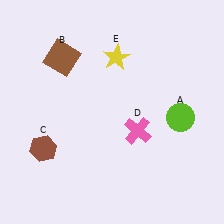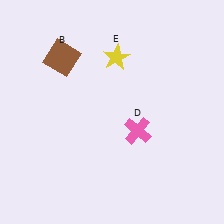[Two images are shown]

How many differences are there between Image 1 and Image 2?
There are 2 differences between the two images.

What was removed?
The brown hexagon (C), the lime circle (A) were removed in Image 2.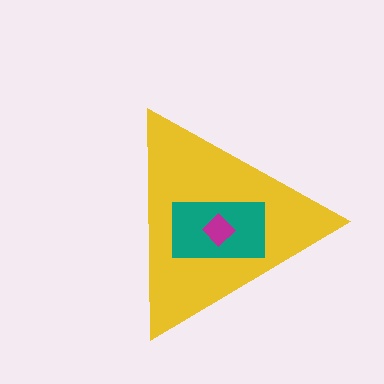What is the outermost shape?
The yellow triangle.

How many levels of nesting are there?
3.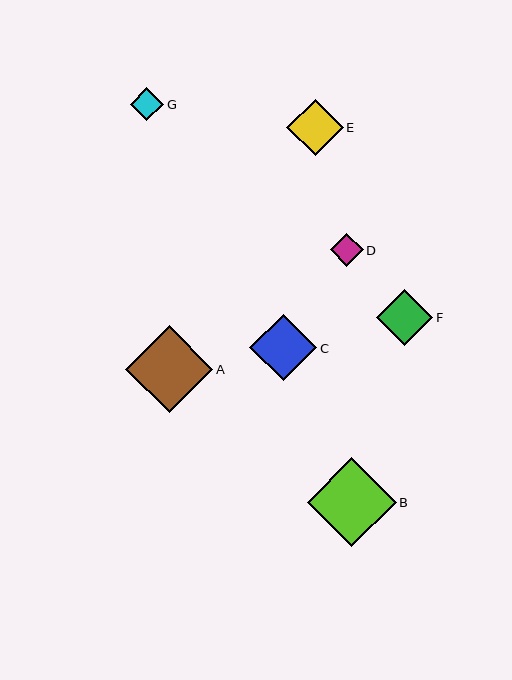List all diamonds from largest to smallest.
From largest to smallest: B, A, C, E, F, G, D.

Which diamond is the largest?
Diamond B is the largest with a size of approximately 89 pixels.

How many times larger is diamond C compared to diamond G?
Diamond C is approximately 2.0 times the size of diamond G.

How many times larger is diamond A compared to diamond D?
Diamond A is approximately 2.7 times the size of diamond D.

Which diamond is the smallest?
Diamond D is the smallest with a size of approximately 33 pixels.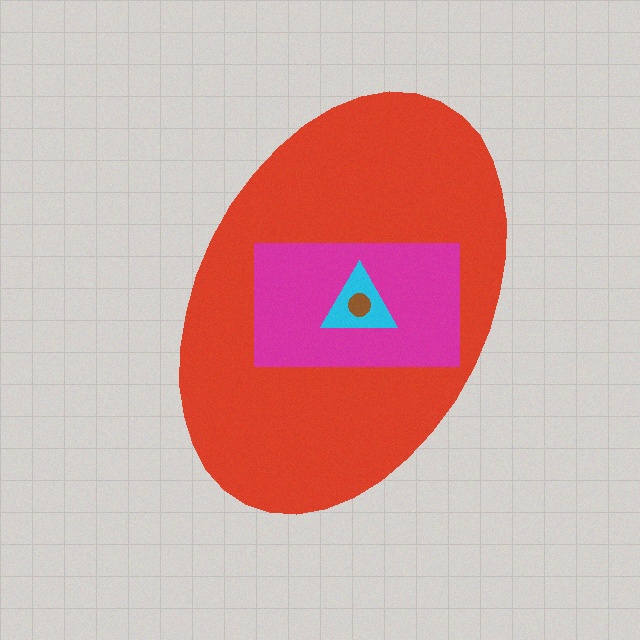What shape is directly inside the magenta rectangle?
The cyan triangle.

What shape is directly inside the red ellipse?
The magenta rectangle.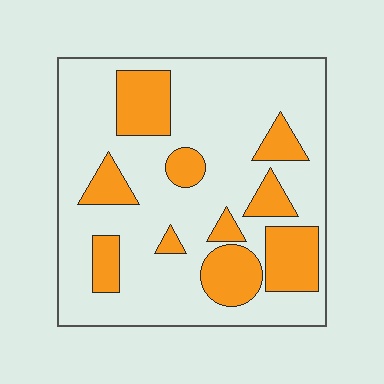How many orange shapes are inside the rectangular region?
10.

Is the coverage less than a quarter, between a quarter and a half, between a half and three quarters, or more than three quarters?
Between a quarter and a half.